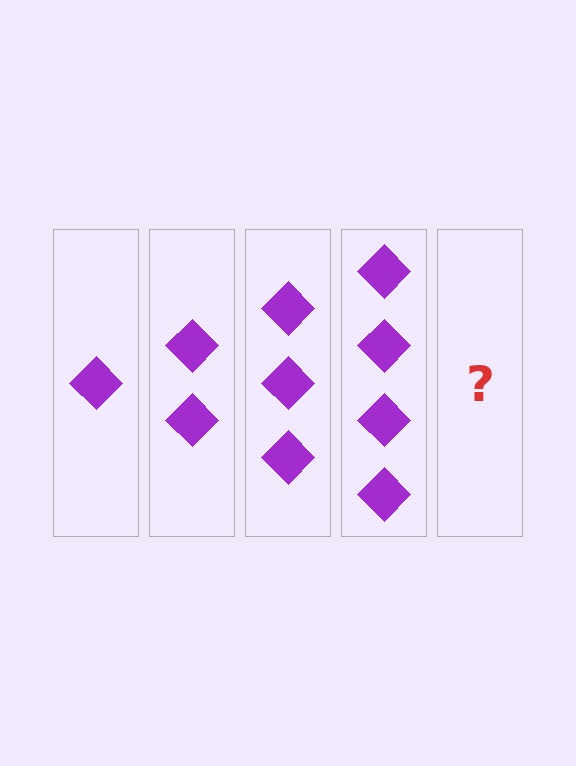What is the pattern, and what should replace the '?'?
The pattern is that each step adds one more diamond. The '?' should be 5 diamonds.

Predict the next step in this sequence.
The next step is 5 diamonds.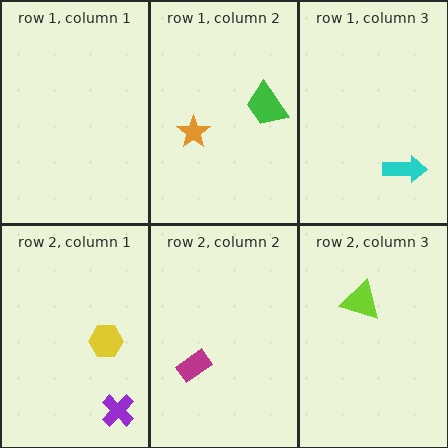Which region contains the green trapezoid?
The row 1, column 2 region.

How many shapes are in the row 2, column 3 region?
1.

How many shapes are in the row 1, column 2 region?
2.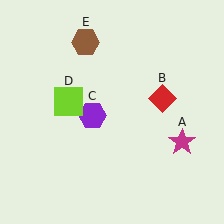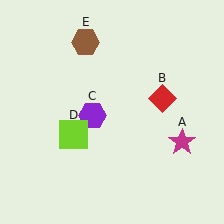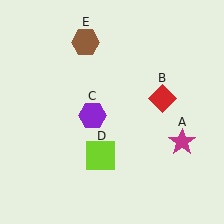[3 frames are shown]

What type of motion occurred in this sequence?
The lime square (object D) rotated counterclockwise around the center of the scene.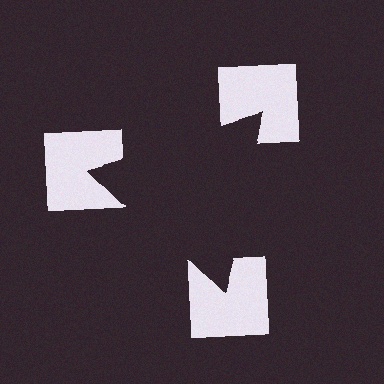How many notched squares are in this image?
There are 3 — one at each vertex of the illusory triangle.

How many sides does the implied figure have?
3 sides.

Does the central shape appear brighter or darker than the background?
It typically appears slightly darker than the background, even though no actual brightness change is drawn.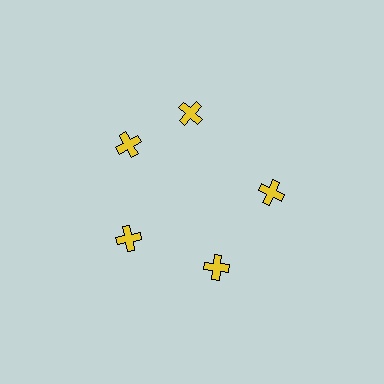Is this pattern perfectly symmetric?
No. The 5 yellow crosses are arranged in a ring, but one element near the 1 o'clock position is rotated out of alignment along the ring, breaking the 5-fold rotational symmetry.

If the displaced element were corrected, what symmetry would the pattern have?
It would have 5-fold rotational symmetry — the pattern would map onto itself every 72 degrees.